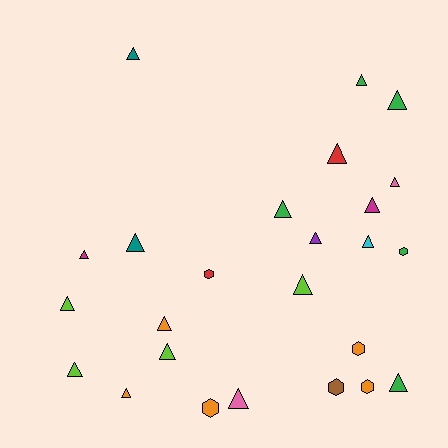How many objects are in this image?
There are 25 objects.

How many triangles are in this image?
There are 19 triangles.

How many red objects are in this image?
There are 2 red objects.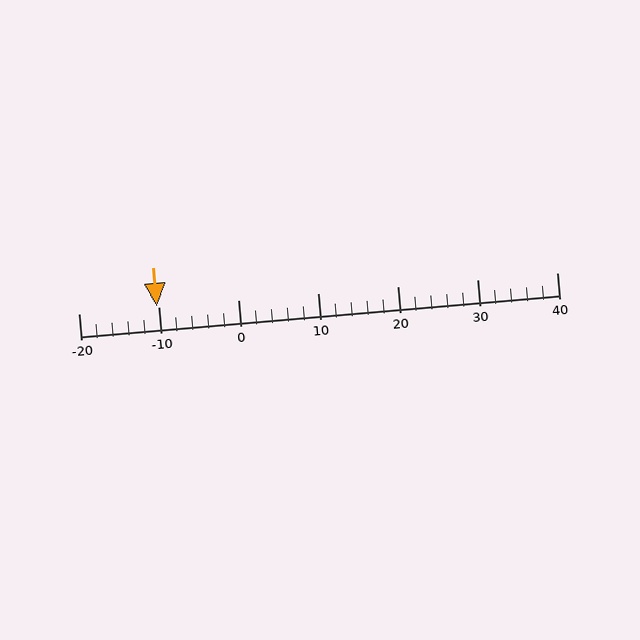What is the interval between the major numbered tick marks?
The major tick marks are spaced 10 units apart.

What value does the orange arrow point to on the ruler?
The orange arrow points to approximately -10.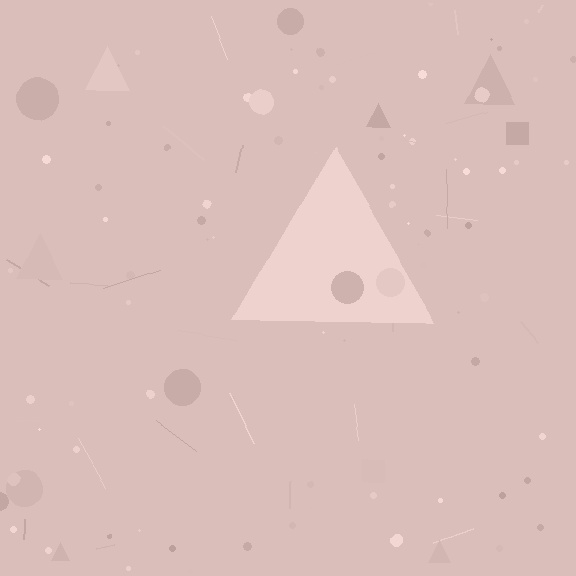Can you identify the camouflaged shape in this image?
The camouflaged shape is a triangle.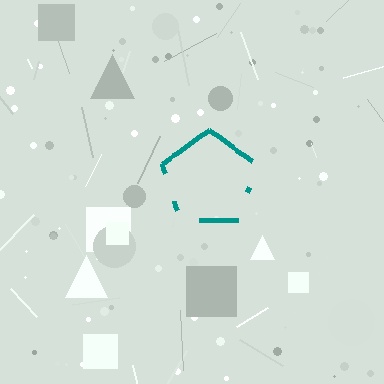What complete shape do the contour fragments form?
The contour fragments form a pentagon.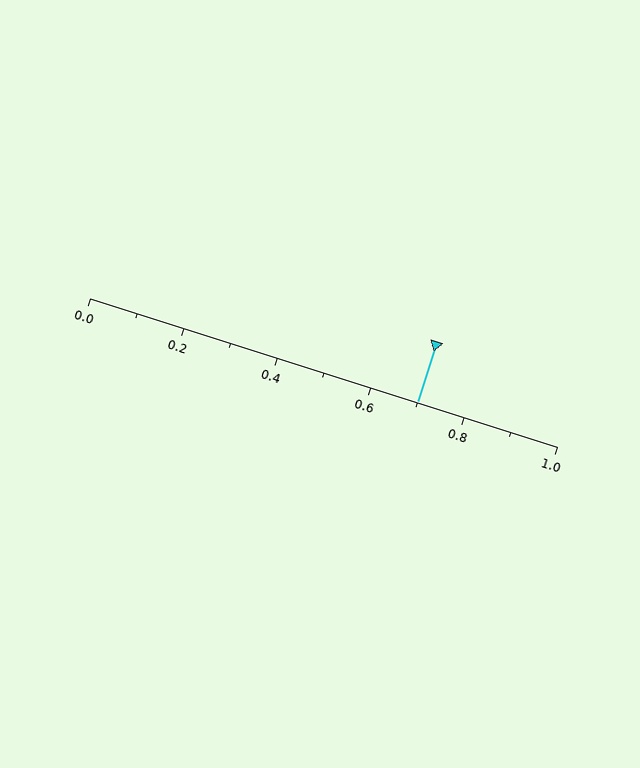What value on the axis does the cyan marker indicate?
The marker indicates approximately 0.7.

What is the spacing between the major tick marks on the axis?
The major ticks are spaced 0.2 apart.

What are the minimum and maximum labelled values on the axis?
The axis runs from 0.0 to 1.0.